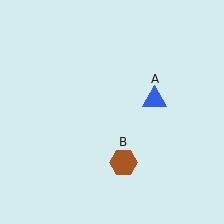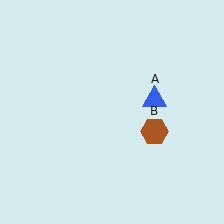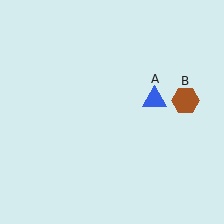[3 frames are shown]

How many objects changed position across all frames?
1 object changed position: brown hexagon (object B).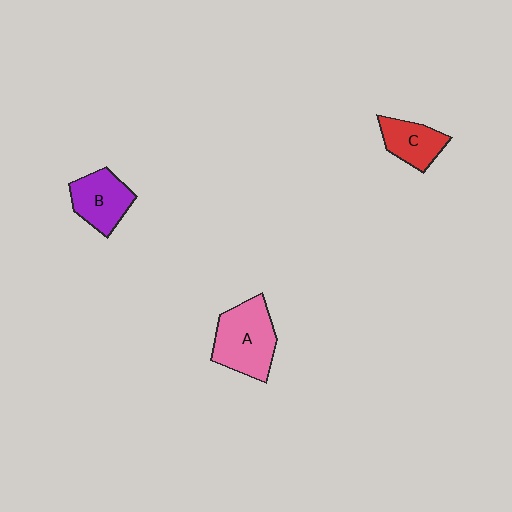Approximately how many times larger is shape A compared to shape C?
Approximately 1.7 times.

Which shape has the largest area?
Shape A (pink).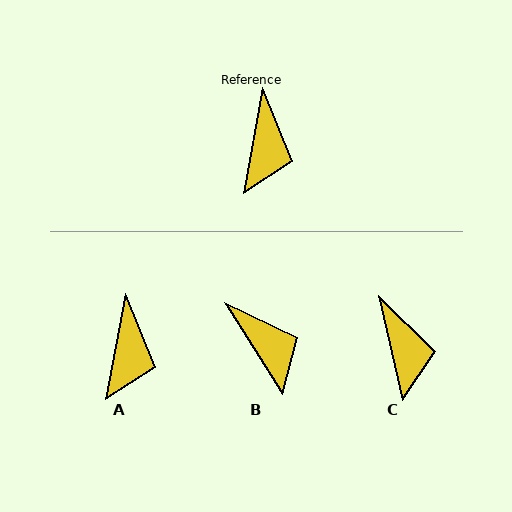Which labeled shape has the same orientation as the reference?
A.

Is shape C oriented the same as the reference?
No, it is off by about 23 degrees.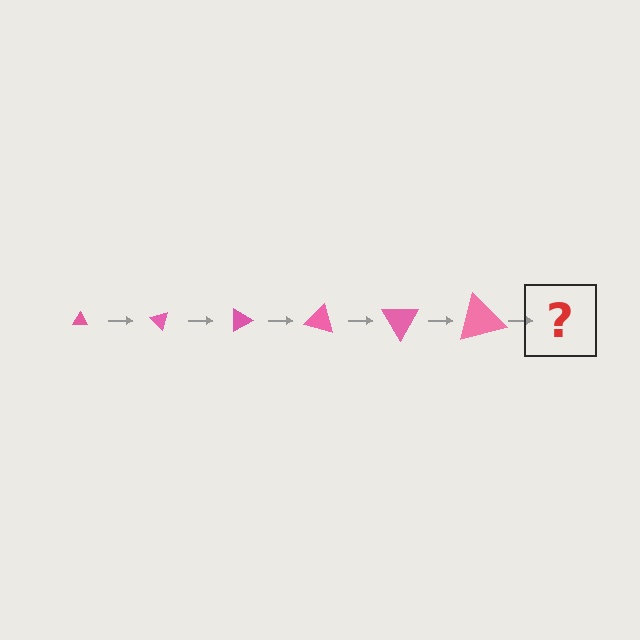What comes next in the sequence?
The next element should be a triangle, larger than the previous one and rotated 270 degrees from the start.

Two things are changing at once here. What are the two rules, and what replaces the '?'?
The two rules are that the triangle grows larger each step and it rotates 45 degrees each step. The '?' should be a triangle, larger than the previous one and rotated 270 degrees from the start.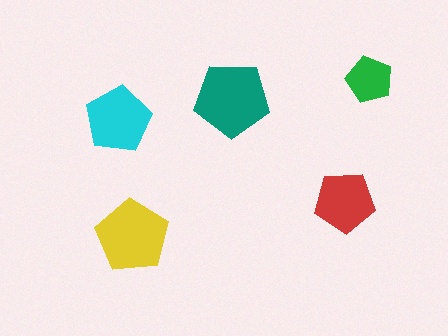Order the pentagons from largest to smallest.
the teal one, the yellow one, the cyan one, the red one, the green one.